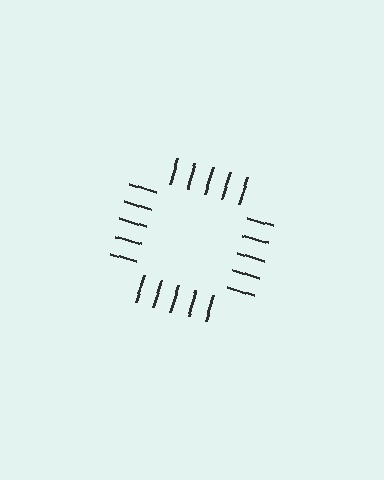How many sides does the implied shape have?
4 sides — the line-ends trace a square.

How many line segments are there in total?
20 — 5 along each of the 4 edges.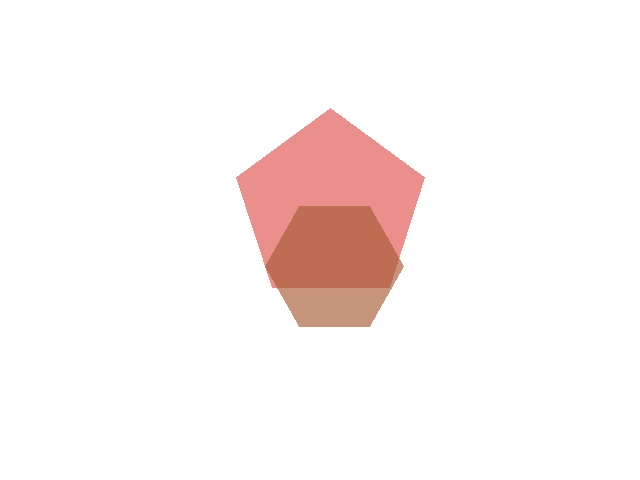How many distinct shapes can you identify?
There are 2 distinct shapes: a red pentagon, a brown hexagon.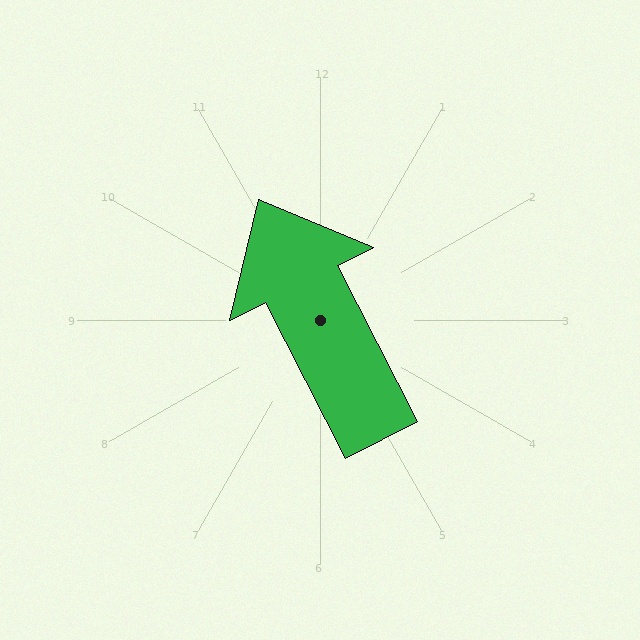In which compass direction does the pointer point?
Northwest.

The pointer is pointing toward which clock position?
Roughly 11 o'clock.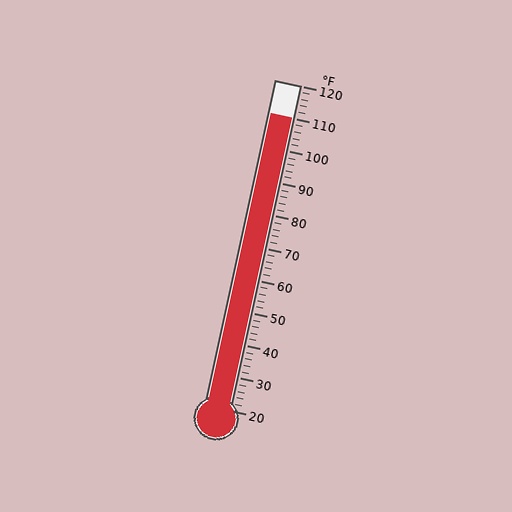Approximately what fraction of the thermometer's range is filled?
The thermometer is filled to approximately 90% of its range.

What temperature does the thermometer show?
The thermometer shows approximately 110°F.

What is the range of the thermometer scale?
The thermometer scale ranges from 20°F to 120°F.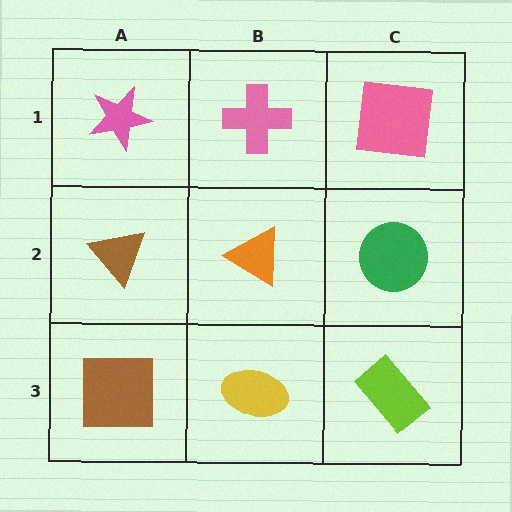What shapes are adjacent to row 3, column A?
A brown triangle (row 2, column A), a yellow ellipse (row 3, column B).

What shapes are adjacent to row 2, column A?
A pink star (row 1, column A), a brown square (row 3, column A), an orange triangle (row 2, column B).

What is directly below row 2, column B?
A yellow ellipse.